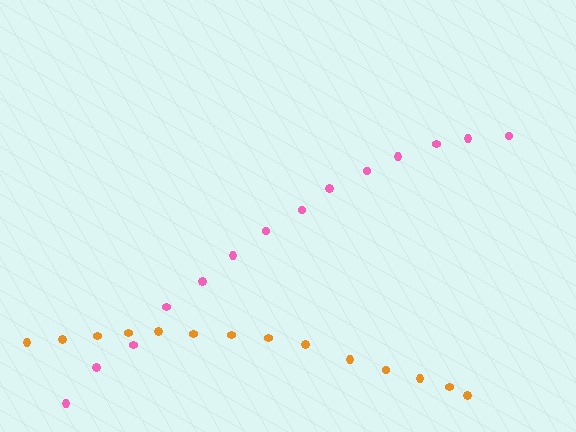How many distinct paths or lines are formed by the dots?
There are 2 distinct paths.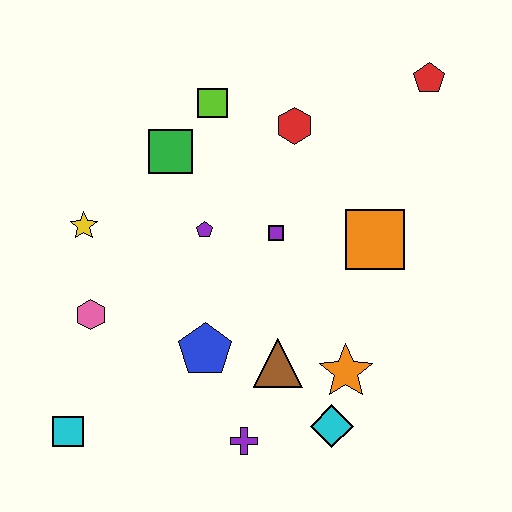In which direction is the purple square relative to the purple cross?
The purple square is above the purple cross.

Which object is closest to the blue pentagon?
The brown triangle is closest to the blue pentagon.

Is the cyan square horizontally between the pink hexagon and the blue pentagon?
No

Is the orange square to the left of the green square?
No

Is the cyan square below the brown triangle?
Yes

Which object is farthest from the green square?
The cyan diamond is farthest from the green square.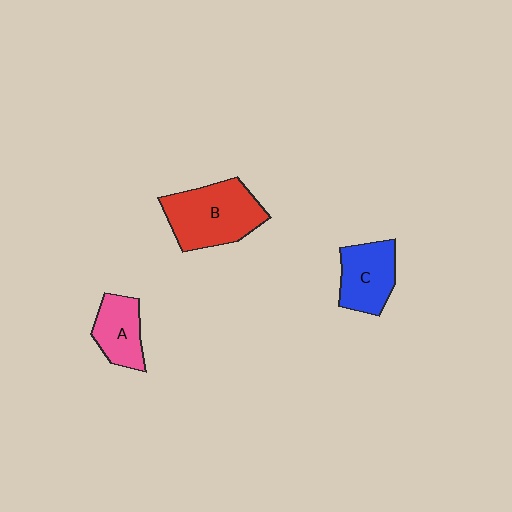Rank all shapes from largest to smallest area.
From largest to smallest: B (red), C (blue), A (pink).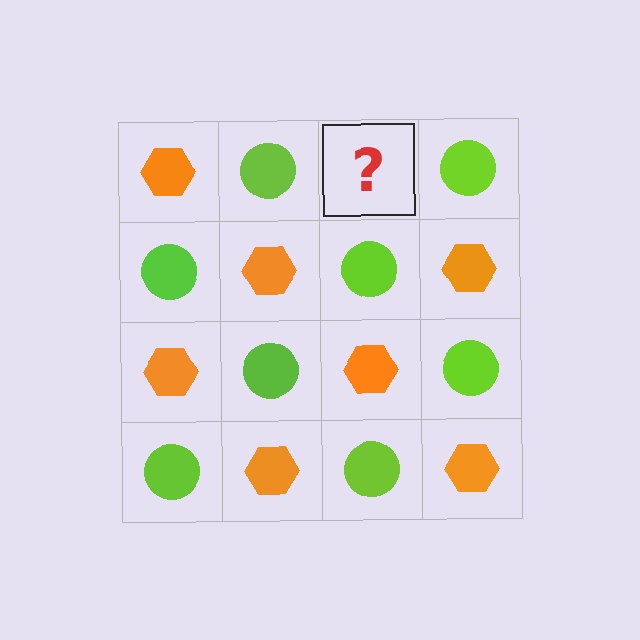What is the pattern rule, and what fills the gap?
The rule is that it alternates orange hexagon and lime circle in a checkerboard pattern. The gap should be filled with an orange hexagon.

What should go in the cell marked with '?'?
The missing cell should contain an orange hexagon.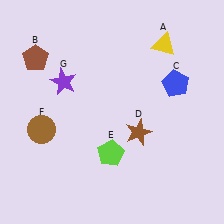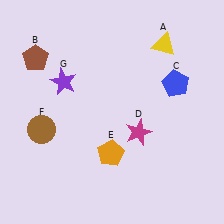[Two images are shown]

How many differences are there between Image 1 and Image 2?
There are 2 differences between the two images.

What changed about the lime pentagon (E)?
In Image 1, E is lime. In Image 2, it changed to orange.